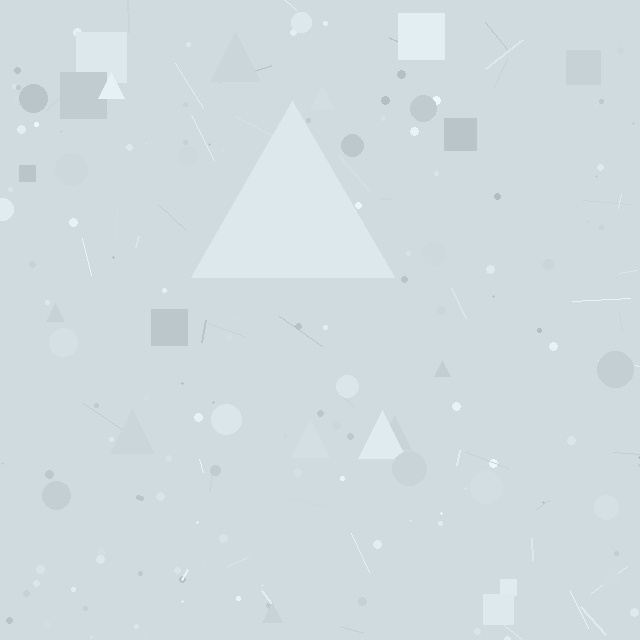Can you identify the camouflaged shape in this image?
The camouflaged shape is a triangle.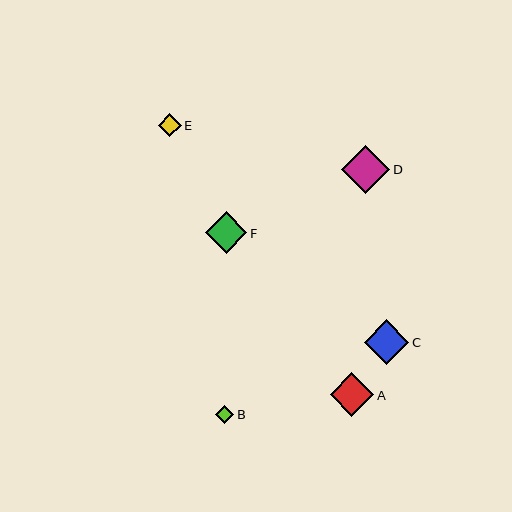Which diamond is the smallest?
Diamond B is the smallest with a size of approximately 18 pixels.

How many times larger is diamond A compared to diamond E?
Diamond A is approximately 1.9 times the size of diamond E.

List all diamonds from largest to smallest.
From largest to smallest: D, C, A, F, E, B.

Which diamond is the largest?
Diamond D is the largest with a size of approximately 49 pixels.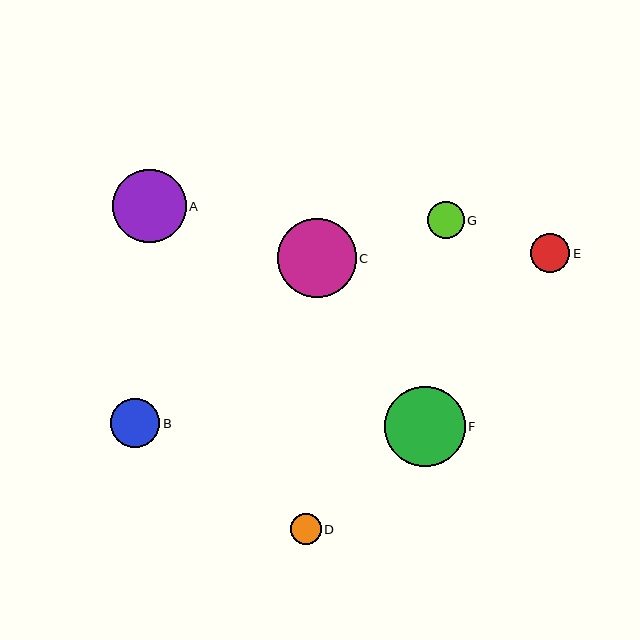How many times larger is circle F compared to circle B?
Circle F is approximately 1.6 times the size of circle B.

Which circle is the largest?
Circle F is the largest with a size of approximately 81 pixels.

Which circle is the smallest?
Circle D is the smallest with a size of approximately 31 pixels.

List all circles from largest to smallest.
From largest to smallest: F, C, A, B, E, G, D.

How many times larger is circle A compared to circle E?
Circle A is approximately 1.9 times the size of circle E.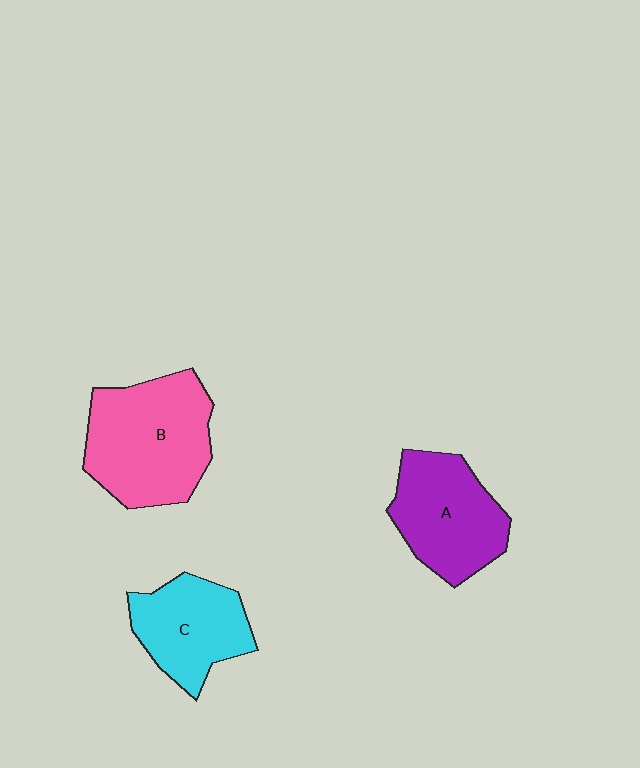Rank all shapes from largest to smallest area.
From largest to smallest: B (pink), A (purple), C (cyan).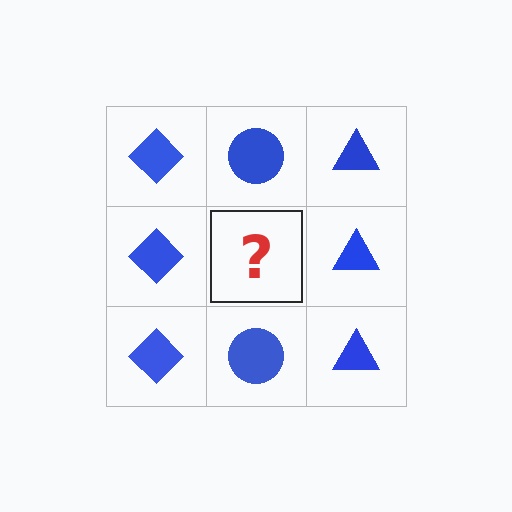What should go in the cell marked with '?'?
The missing cell should contain a blue circle.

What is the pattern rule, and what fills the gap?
The rule is that each column has a consistent shape. The gap should be filled with a blue circle.